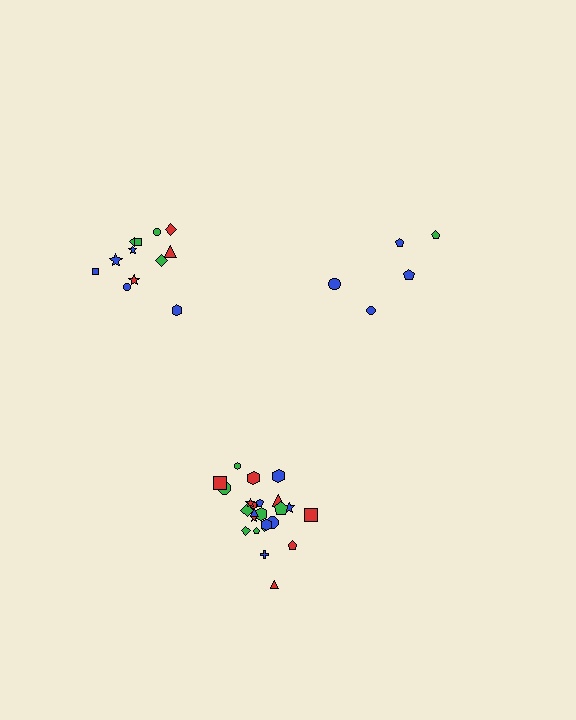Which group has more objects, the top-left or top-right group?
The top-left group.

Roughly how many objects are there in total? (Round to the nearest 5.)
Roughly 40 objects in total.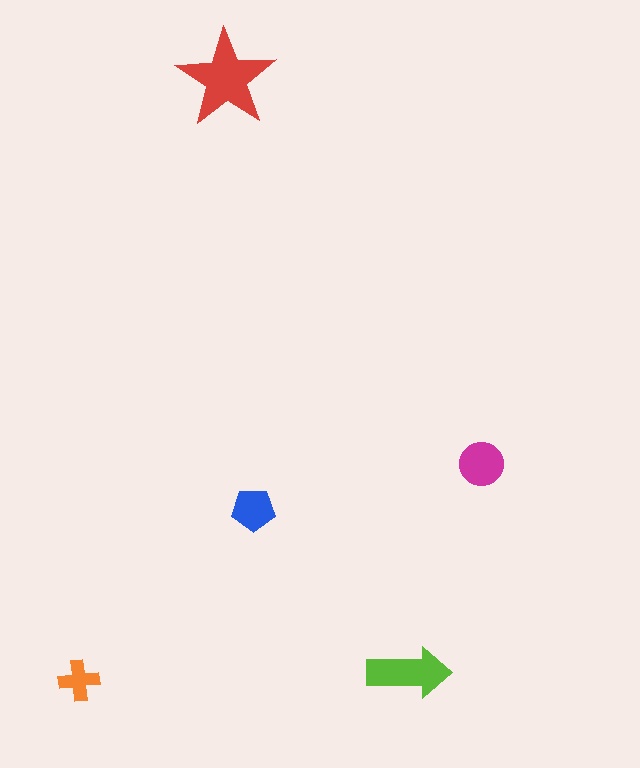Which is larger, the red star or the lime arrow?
The red star.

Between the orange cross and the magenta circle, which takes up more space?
The magenta circle.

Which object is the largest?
The red star.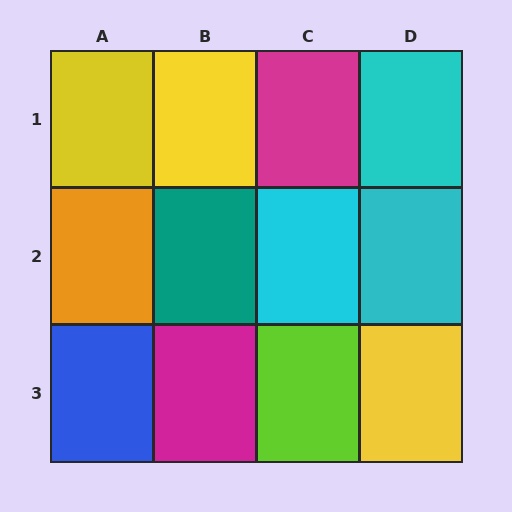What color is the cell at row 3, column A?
Blue.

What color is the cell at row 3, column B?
Magenta.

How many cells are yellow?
3 cells are yellow.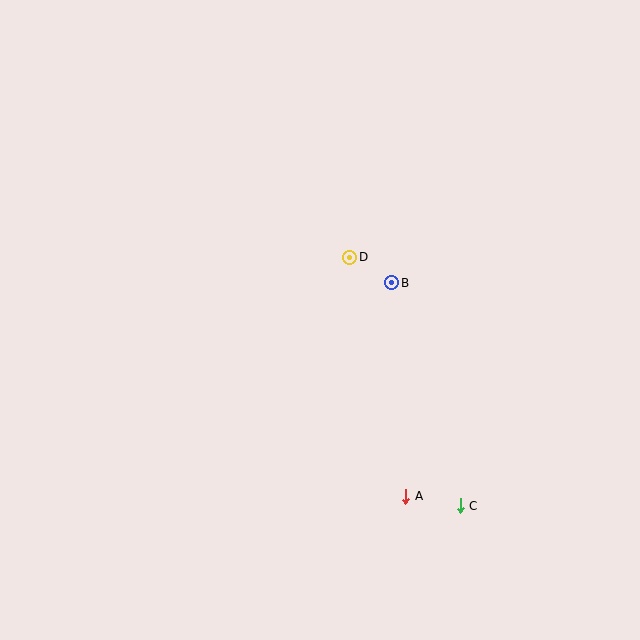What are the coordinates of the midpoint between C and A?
The midpoint between C and A is at (433, 501).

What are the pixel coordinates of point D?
Point D is at (350, 257).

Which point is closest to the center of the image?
Point D at (350, 257) is closest to the center.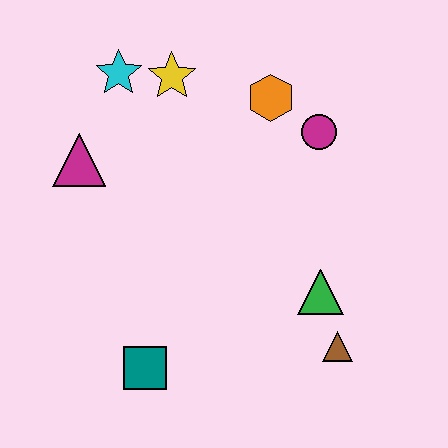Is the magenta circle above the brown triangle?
Yes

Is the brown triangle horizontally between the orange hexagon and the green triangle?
No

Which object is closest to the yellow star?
The cyan star is closest to the yellow star.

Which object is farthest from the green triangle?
The cyan star is farthest from the green triangle.